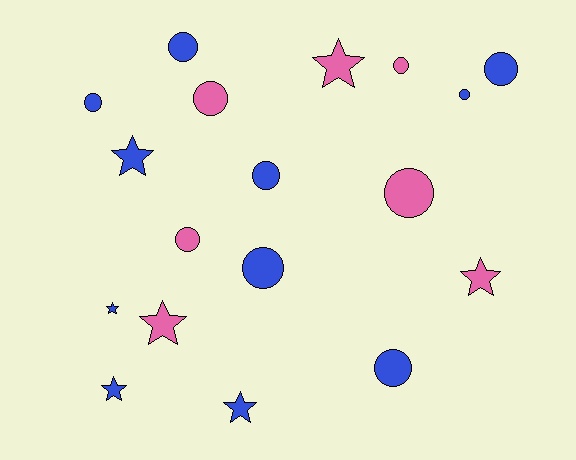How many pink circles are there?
There are 4 pink circles.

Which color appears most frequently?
Blue, with 11 objects.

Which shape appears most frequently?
Circle, with 11 objects.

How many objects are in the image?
There are 18 objects.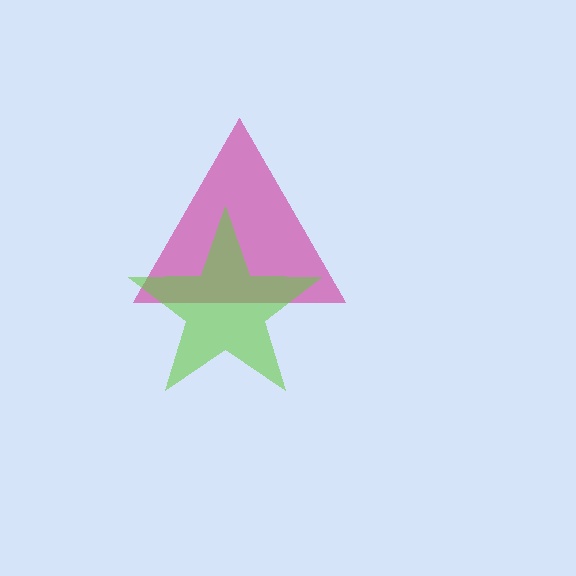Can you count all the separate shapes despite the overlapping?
Yes, there are 2 separate shapes.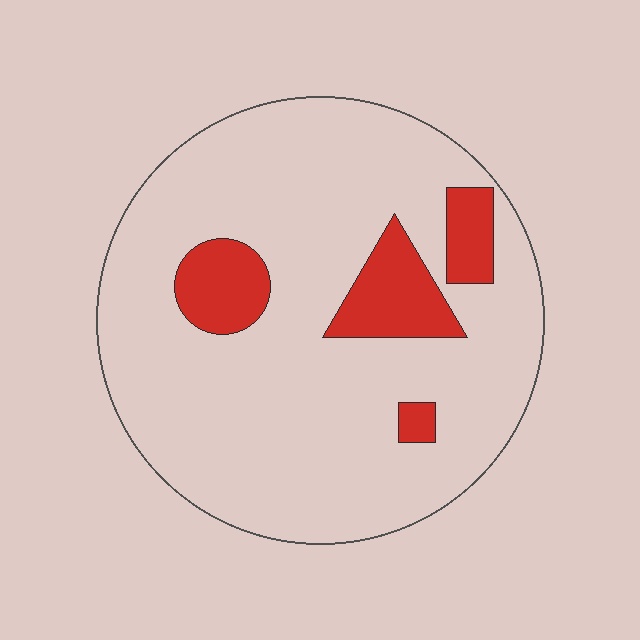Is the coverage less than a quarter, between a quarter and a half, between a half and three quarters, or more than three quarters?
Less than a quarter.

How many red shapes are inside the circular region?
4.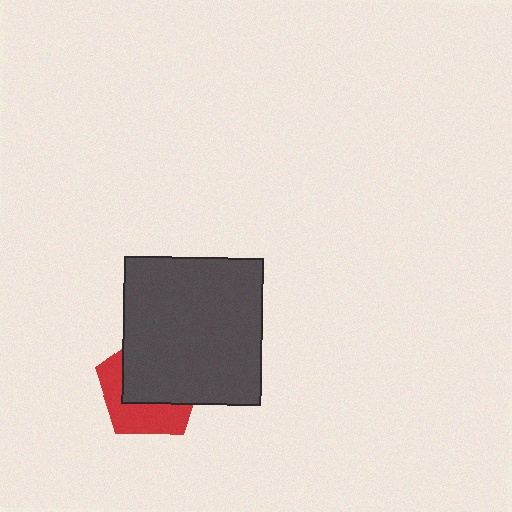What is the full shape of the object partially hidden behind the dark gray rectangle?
The partially hidden object is a red pentagon.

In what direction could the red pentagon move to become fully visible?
The red pentagon could move toward the lower-left. That would shift it out from behind the dark gray rectangle entirely.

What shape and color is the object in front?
The object in front is a dark gray rectangle.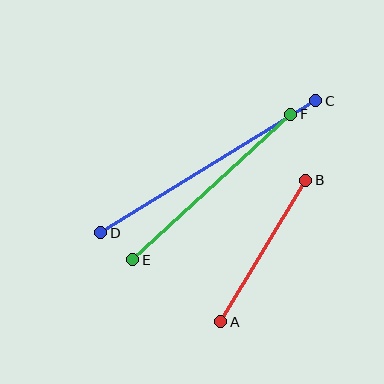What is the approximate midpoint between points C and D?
The midpoint is at approximately (208, 167) pixels.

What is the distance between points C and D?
The distance is approximately 252 pixels.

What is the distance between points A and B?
The distance is approximately 165 pixels.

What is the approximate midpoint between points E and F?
The midpoint is at approximately (212, 187) pixels.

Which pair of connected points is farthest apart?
Points C and D are farthest apart.